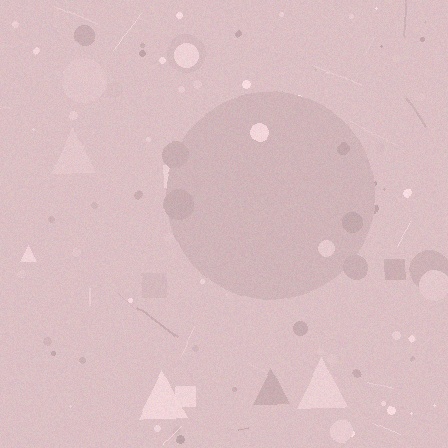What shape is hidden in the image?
A circle is hidden in the image.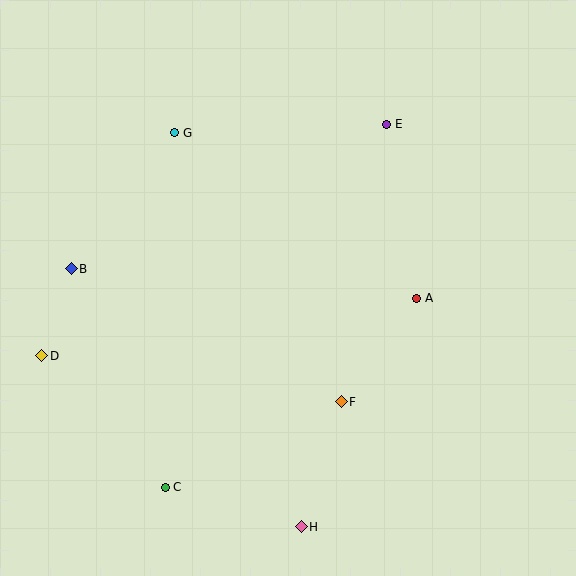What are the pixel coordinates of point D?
Point D is at (42, 356).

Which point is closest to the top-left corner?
Point G is closest to the top-left corner.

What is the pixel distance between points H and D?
The distance between H and D is 311 pixels.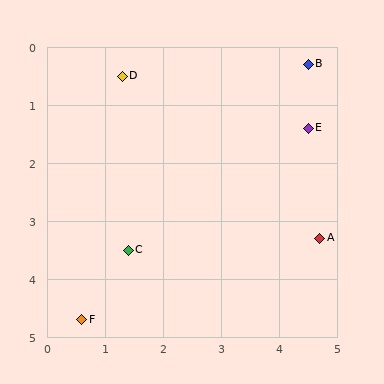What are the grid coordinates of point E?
Point E is at approximately (4.5, 1.4).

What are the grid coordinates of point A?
Point A is at approximately (4.7, 3.3).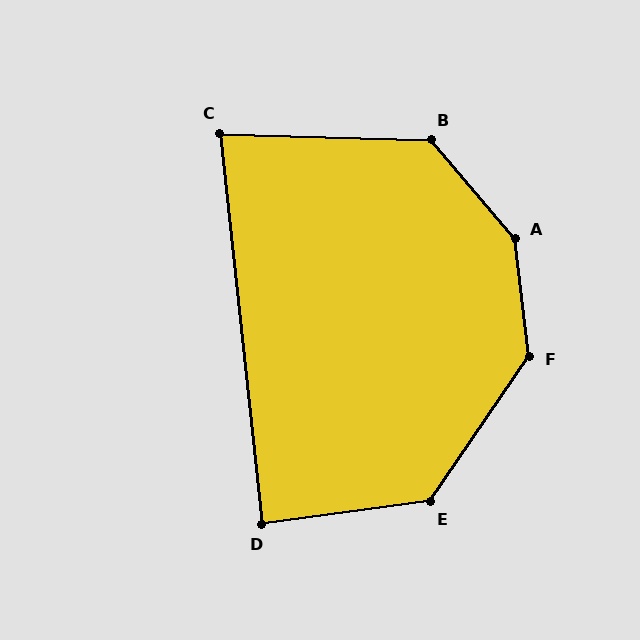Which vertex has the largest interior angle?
A, at approximately 146 degrees.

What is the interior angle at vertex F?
Approximately 139 degrees (obtuse).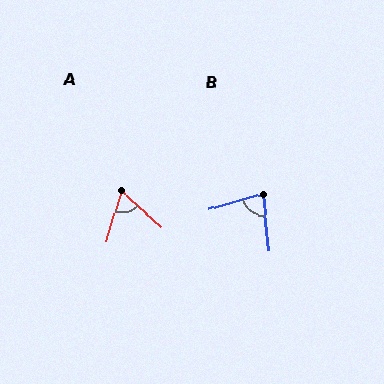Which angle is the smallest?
A, at approximately 65 degrees.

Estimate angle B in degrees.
Approximately 80 degrees.